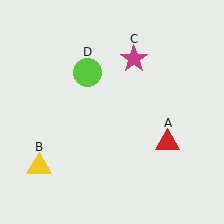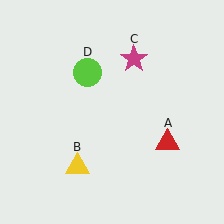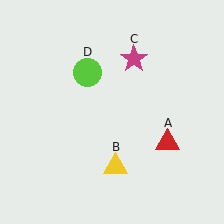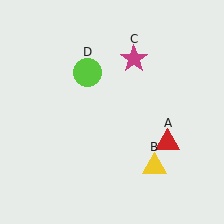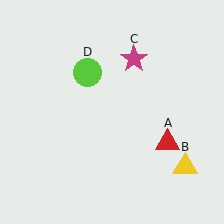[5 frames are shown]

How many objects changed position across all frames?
1 object changed position: yellow triangle (object B).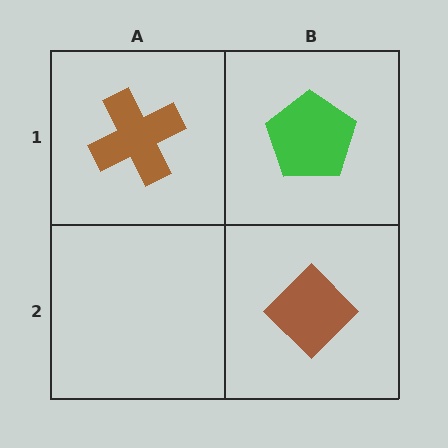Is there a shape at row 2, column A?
No, that cell is empty.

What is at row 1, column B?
A green pentagon.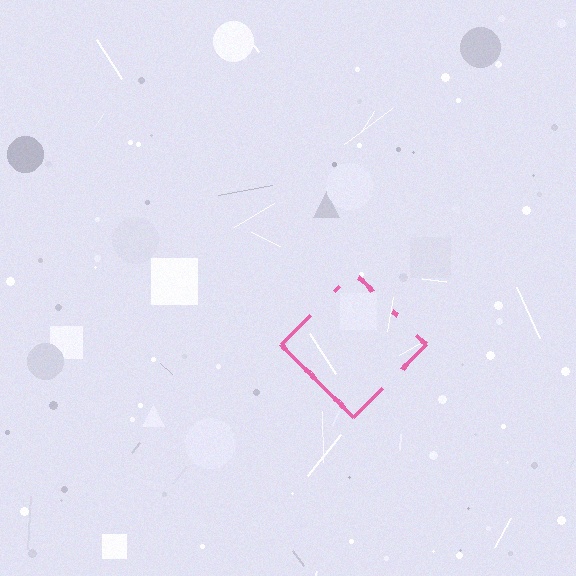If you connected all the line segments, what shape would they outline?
They would outline a diamond.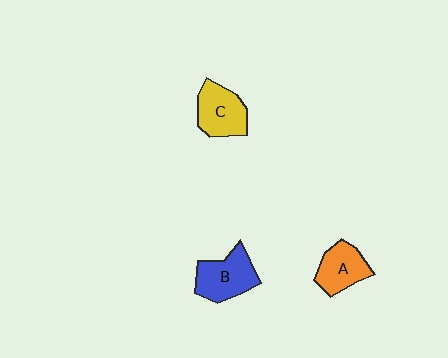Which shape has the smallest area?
Shape A (orange).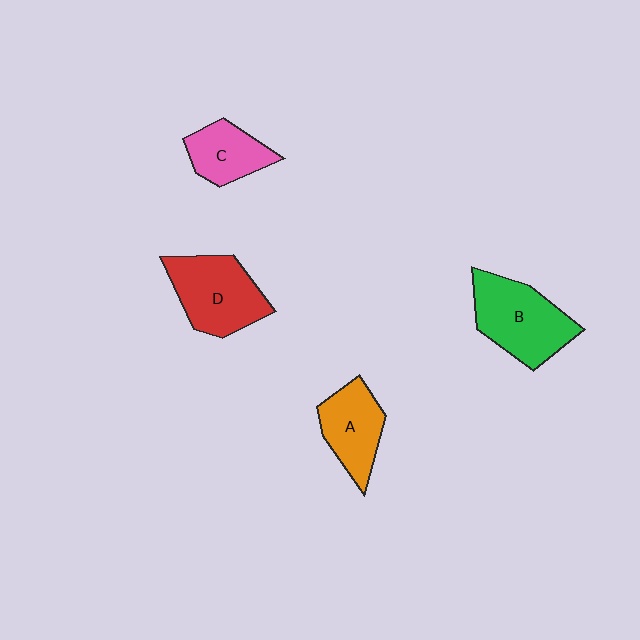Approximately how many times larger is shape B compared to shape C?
Approximately 1.6 times.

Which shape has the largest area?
Shape B (green).